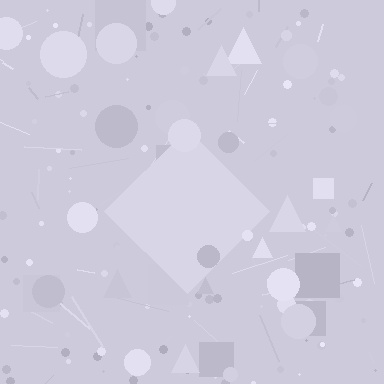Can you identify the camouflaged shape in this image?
The camouflaged shape is a diamond.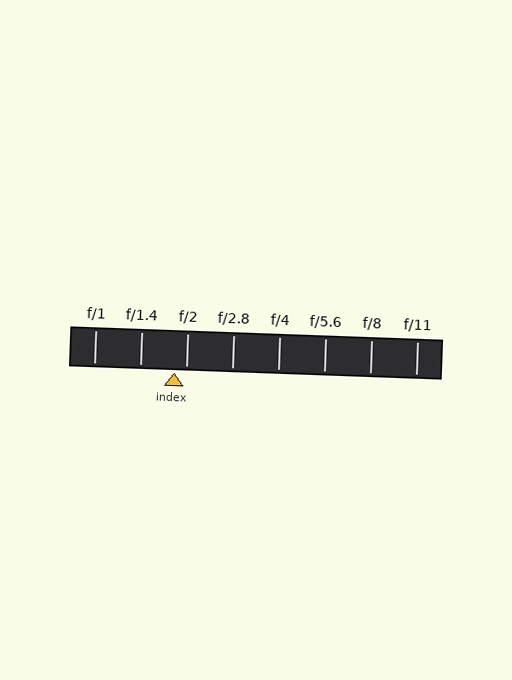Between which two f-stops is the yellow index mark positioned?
The index mark is between f/1.4 and f/2.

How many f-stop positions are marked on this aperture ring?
There are 8 f-stop positions marked.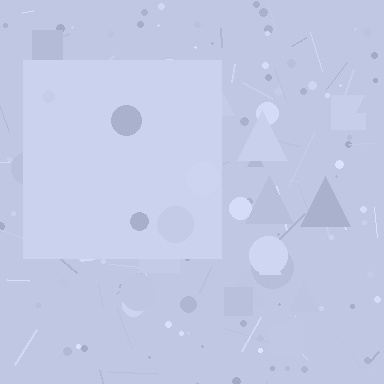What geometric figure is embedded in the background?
A square is embedded in the background.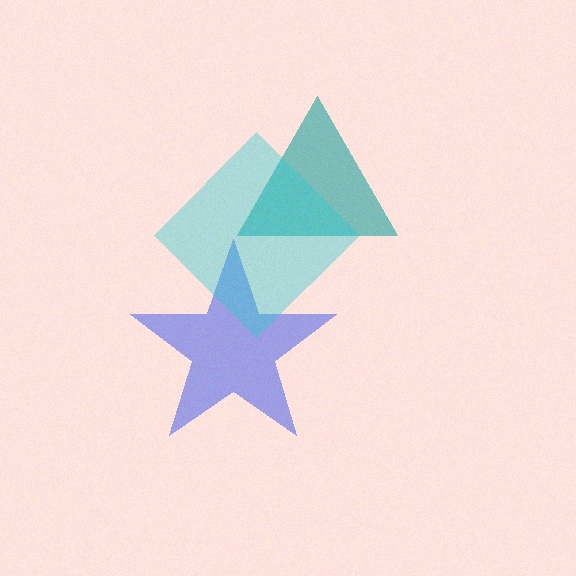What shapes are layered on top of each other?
The layered shapes are: a blue star, a teal triangle, a cyan diamond.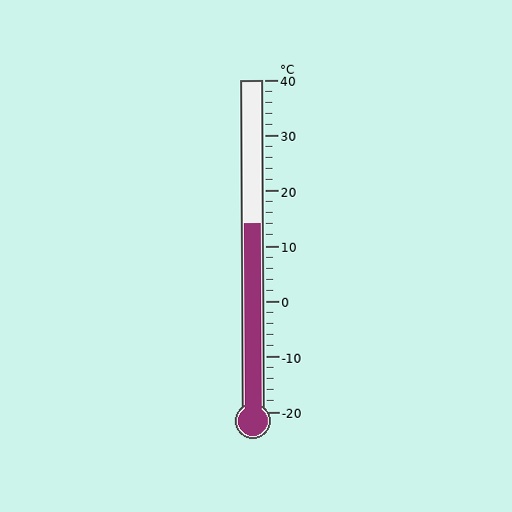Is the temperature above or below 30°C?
The temperature is below 30°C.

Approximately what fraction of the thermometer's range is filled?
The thermometer is filled to approximately 55% of its range.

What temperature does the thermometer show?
The thermometer shows approximately 14°C.